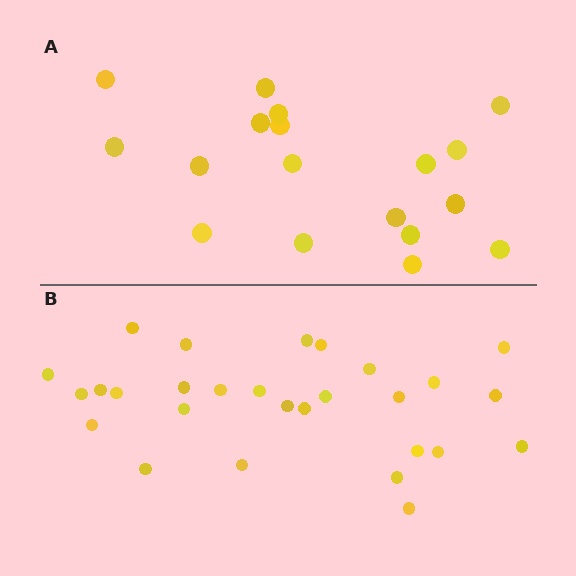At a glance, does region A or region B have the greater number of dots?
Region B (the bottom region) has more dots.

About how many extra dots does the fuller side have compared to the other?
Region B has roughly 10 or so more dots than region A.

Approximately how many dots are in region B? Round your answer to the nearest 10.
About 30 dots. (The exact count is 28, which rounds to 30.)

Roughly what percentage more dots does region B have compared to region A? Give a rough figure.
About 55% more.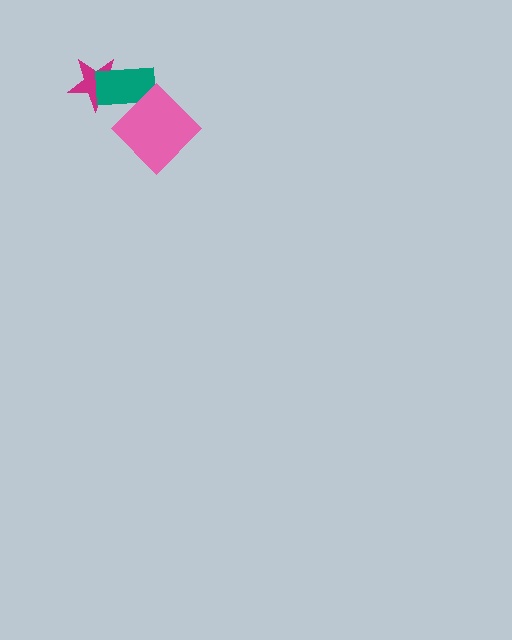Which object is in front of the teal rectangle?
The pink diamond is in front of the teal rectangle.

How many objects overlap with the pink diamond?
1 object overlaps with the pink diamond.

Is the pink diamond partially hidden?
No, no other shape covers it.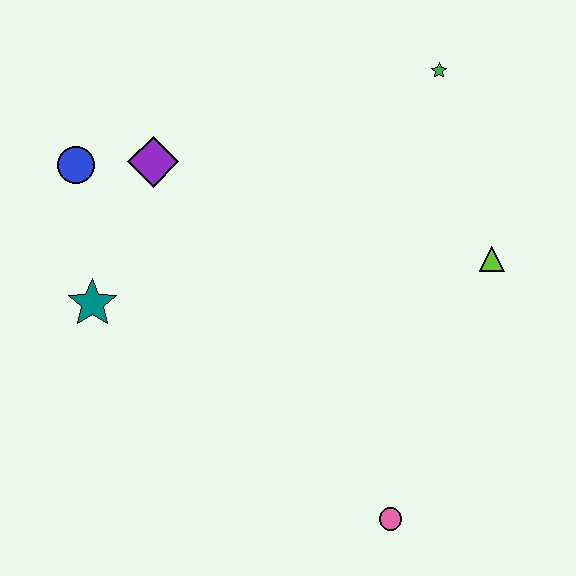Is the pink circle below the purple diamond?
Yes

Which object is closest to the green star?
The lime triangle is closest to the green star.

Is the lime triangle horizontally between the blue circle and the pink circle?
No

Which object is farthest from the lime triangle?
The blue circle is farthest from the lime triangle.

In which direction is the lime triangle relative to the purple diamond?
The lime triangle is to the right of the purple diamond.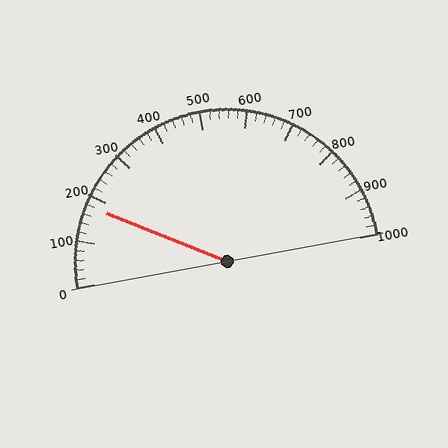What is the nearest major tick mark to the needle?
The nearest major tick mark is 200.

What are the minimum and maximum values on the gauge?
The gauge ranges from 0 to 1000.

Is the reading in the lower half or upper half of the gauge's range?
The reading is in the lower half of the range (0 to 1000).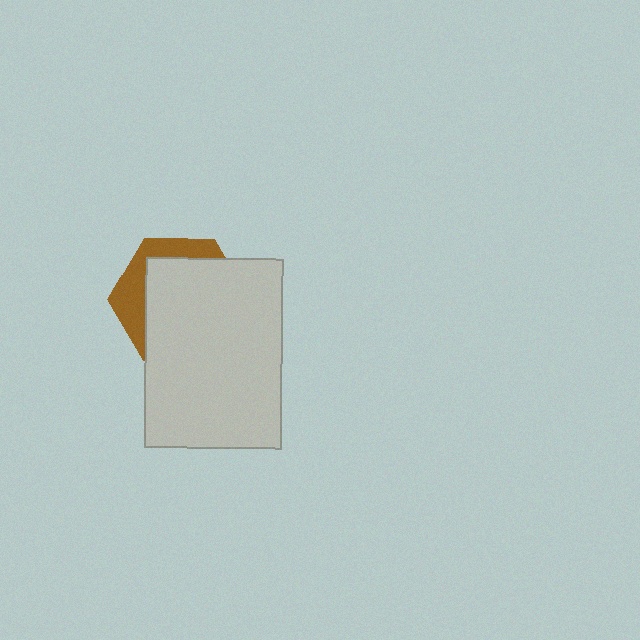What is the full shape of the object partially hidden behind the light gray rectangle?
The partially hidden object is a brown hexagon.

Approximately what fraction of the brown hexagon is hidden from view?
Roughly 70% of the brown hexagon is hidden behind the light gray rectangle.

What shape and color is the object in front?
The object in front is a light gray rectangle.